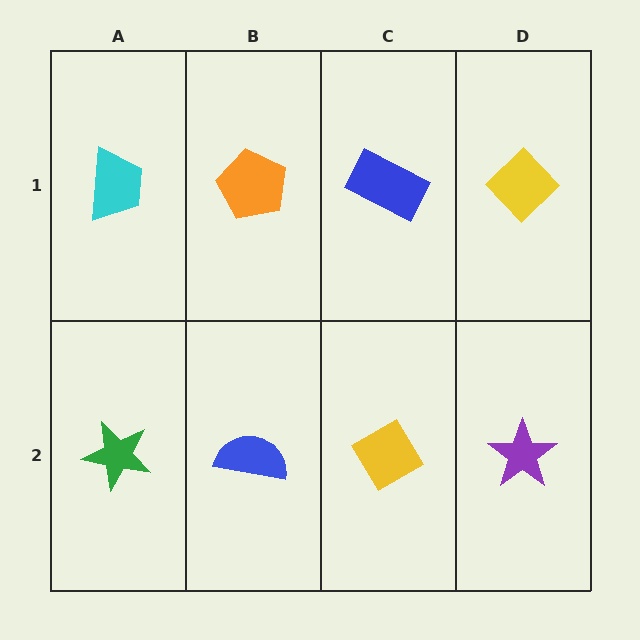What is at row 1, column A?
A cyan trapezoid.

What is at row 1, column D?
A yellow diamond.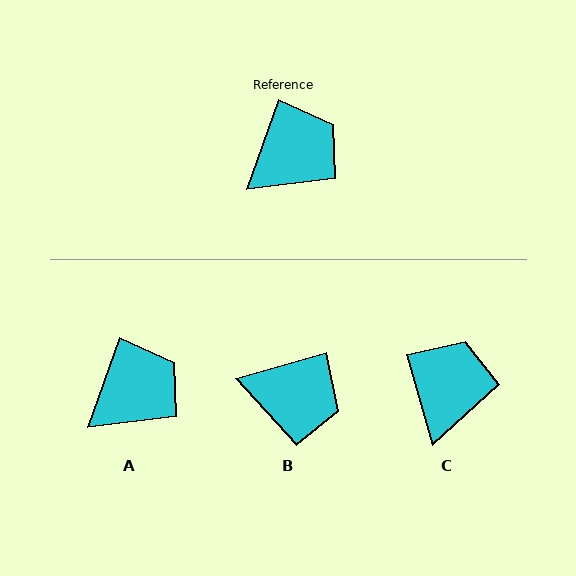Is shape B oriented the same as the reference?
No, it is off by about 54 degrees.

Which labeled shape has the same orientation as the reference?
A.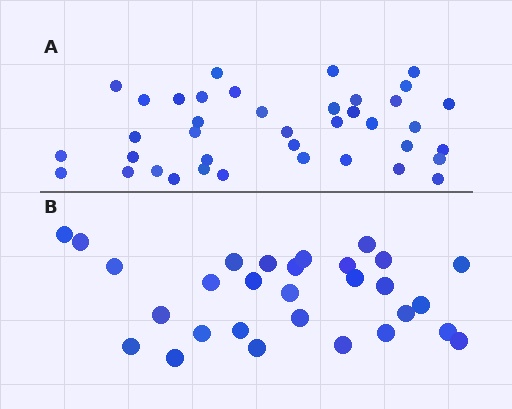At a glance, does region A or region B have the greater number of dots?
Region A (the top region) has more dots.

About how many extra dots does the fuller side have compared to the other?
Region A has roughly 10 or so more dots than region B.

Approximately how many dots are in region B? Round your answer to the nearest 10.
About 30 dots. (The exact count is 29, which rounds to 30.)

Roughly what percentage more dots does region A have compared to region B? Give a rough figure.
About 35% more.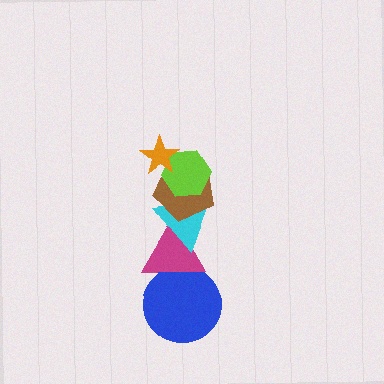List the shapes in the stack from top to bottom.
From top to bottom: the orange star, the lime hexagon, the brown pentagon, the cyan triangle, the magenta triangle, the blue circle.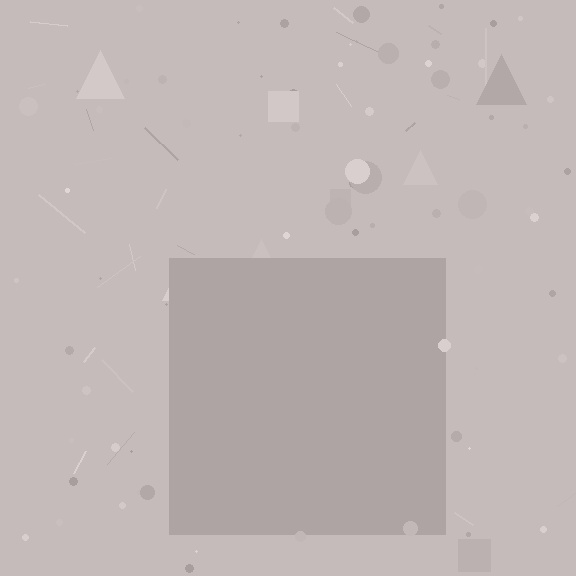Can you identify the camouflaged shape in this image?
The camouflaged shape is a square.